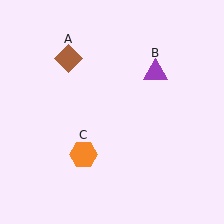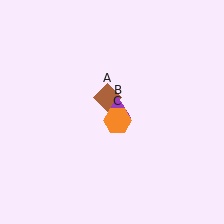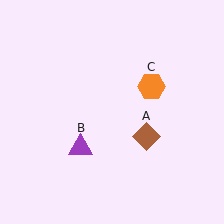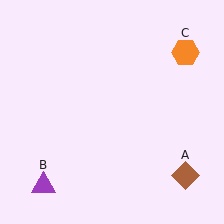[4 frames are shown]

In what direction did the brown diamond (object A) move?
The brown diamond (object A) moved down and to the right.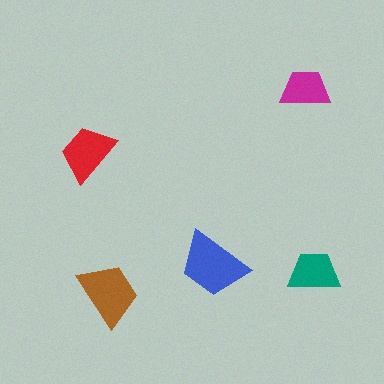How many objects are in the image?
There are 5 objects in the image.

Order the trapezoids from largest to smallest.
the blue one, the brown one, the red one, the teal one, the magenta one.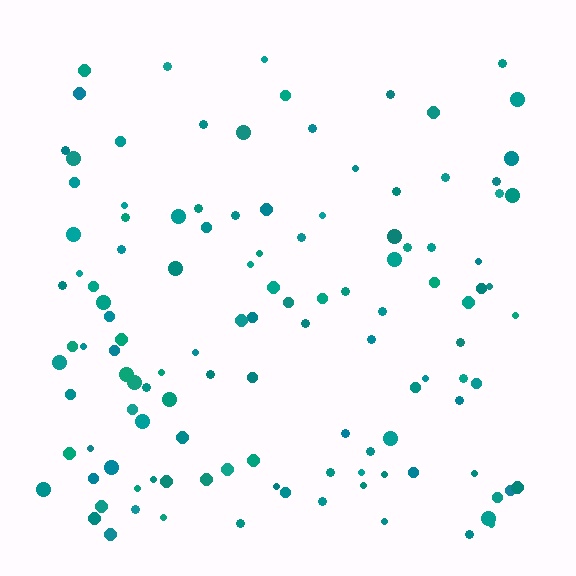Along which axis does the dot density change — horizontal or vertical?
Vertical.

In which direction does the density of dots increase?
From top to bottom, with the bottom side densest.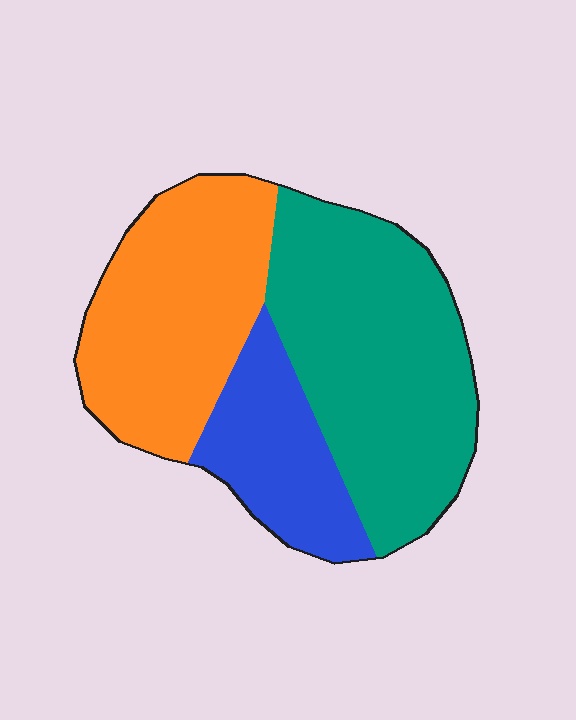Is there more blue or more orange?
Orange.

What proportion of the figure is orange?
Orange covers 35% of the figure.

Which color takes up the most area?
Teal, at roughly 45%.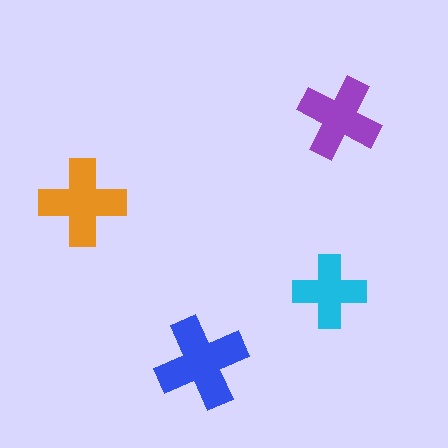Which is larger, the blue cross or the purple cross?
The blue one.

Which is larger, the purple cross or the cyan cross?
The purple one.